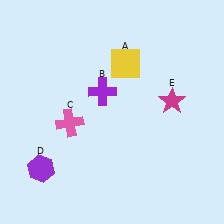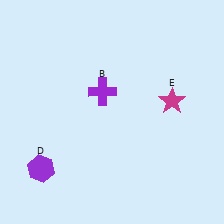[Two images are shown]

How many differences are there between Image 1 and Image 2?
There are 2 differences between the two images.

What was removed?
The yellow square (A), the pink cross (C) were removed in Image 2.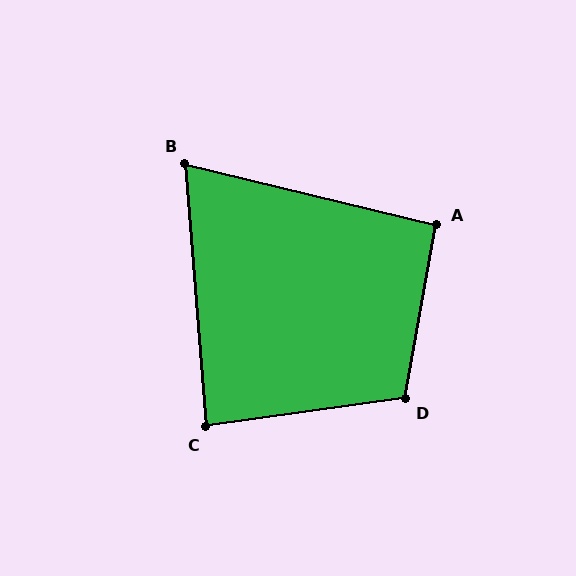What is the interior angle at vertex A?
Approximately 93 degrees (approximately right).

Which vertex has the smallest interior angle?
B, at approximately 72 degrees.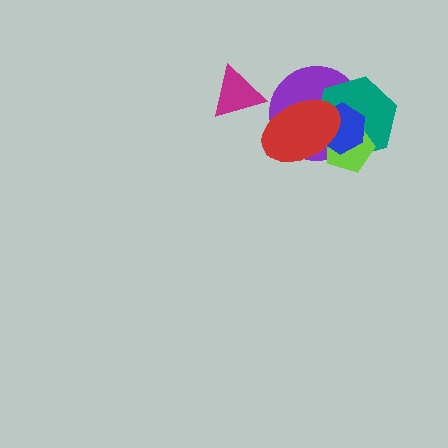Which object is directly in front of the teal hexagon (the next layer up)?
The lime pentagon is directly in front of the teal hexagon.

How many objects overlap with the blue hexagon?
4 objects overlap with the blue hexagon.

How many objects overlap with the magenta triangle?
0 objects overlap with the magenta triangle.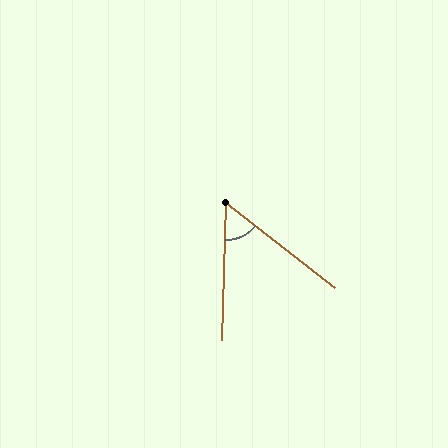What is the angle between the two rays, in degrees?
Approximately 54 degrees.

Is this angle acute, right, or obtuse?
It is acute.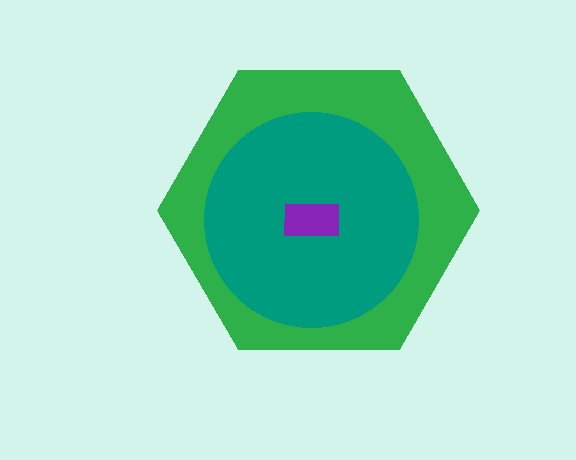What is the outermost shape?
The green hexagon.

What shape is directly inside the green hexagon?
The teal circle.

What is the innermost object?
The purple rectangle.